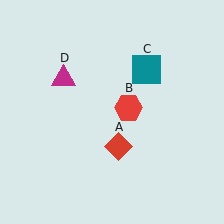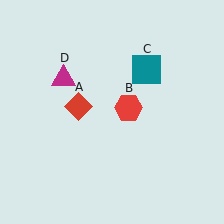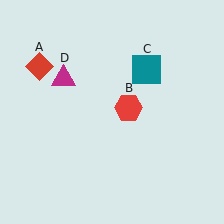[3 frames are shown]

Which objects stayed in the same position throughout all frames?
Red hexagon (object B) and teal square (object C) and magenta triangle (object D) remained stationary.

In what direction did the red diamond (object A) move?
The red diamond (object A) moved up and to the left.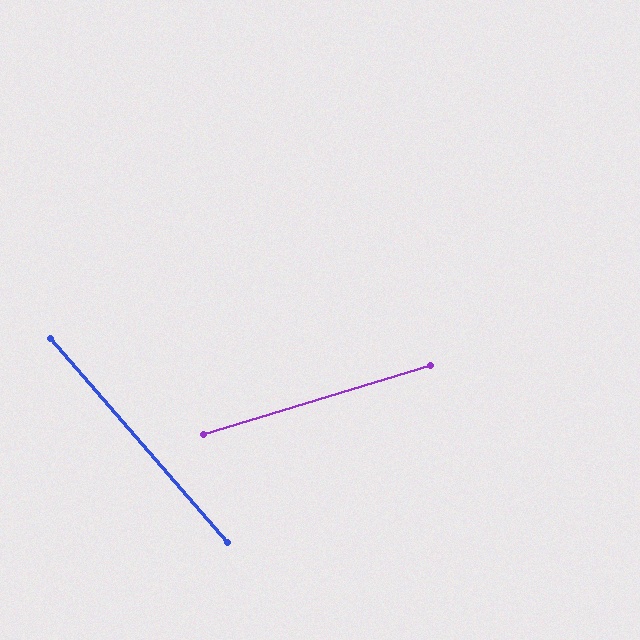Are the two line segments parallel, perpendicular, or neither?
Neither parallel nor perpendicular — they differ by about 66°.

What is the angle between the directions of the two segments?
Approximately 66 degrees.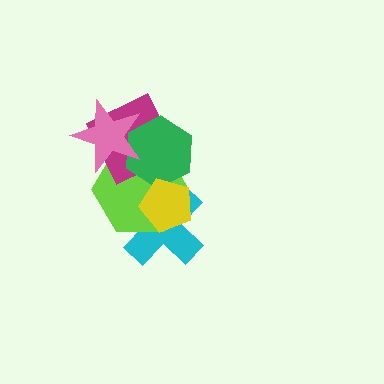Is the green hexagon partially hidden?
Yes, it is partially covered by another shape.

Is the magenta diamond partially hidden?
Yes, it is partially covered by another shape.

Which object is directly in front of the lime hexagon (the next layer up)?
The magenta diamond is directly in front of the lime hexagon.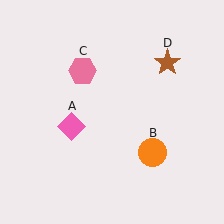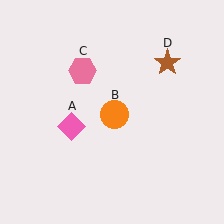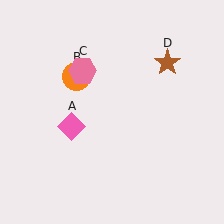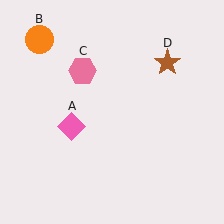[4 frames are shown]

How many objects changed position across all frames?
1 object changed position: orange circle (object B).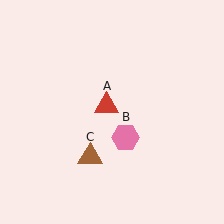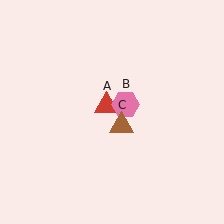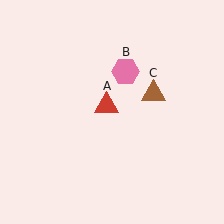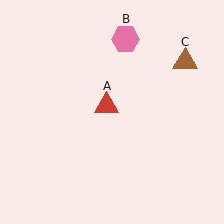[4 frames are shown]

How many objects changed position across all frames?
2 objects changed position: pink hexagon (object B), brown triangle (object C).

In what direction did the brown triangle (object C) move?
The brown triangle (object C) moved up and to the right.